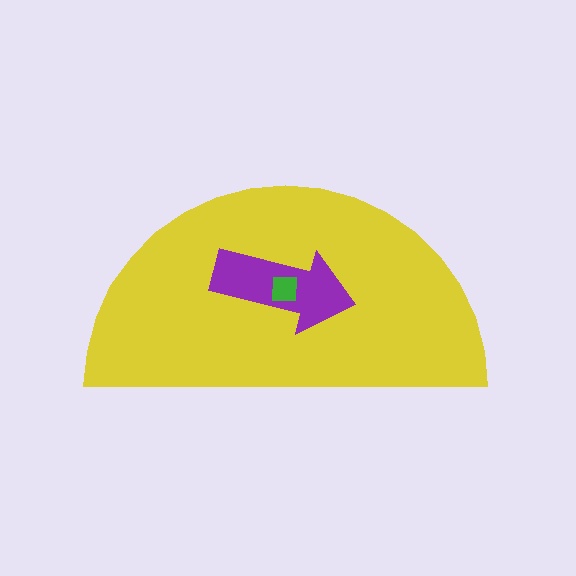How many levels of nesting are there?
3.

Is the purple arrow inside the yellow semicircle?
Yes.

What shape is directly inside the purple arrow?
The green square.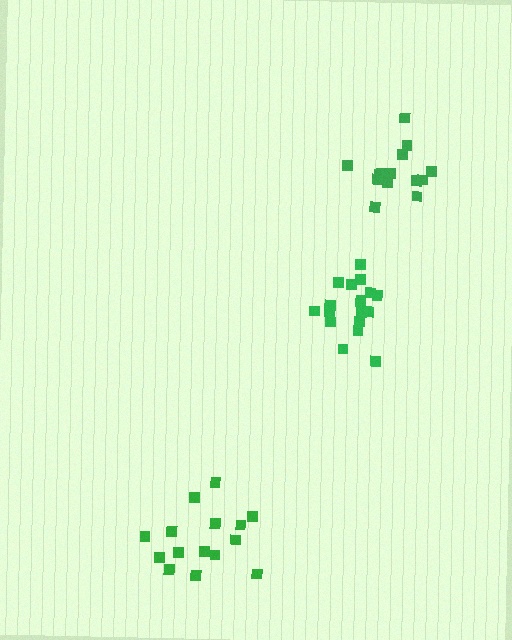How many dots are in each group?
Group 1: 14 dots, Group 2: 15 dots, Group 3: 19 dots (48 total).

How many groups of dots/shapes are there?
There are 3 groups.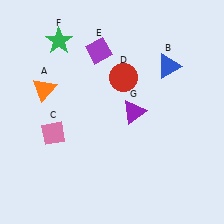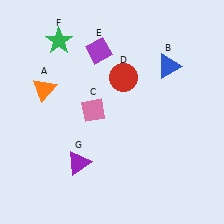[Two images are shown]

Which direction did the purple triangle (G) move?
The purple triangle (G) moved left.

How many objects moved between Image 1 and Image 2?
2 objects moved between the two images.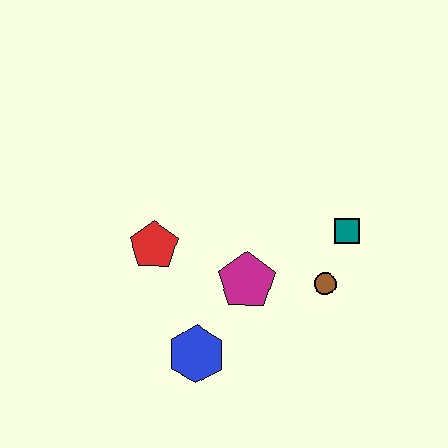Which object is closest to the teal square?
The brown circle is closest to the teal square.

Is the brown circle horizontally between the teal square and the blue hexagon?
Yes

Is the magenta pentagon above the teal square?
No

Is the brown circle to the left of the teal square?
Yes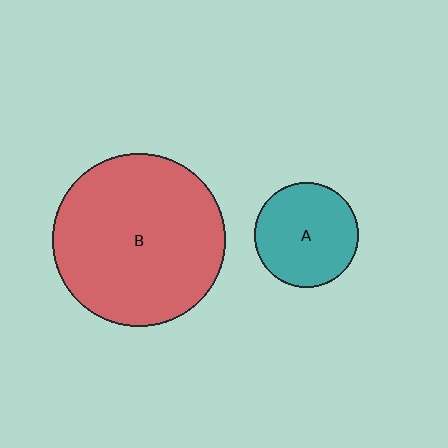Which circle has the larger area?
Circle B (red).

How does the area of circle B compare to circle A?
Approximately 2.7 times.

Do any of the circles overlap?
No, none of the circles overlap.